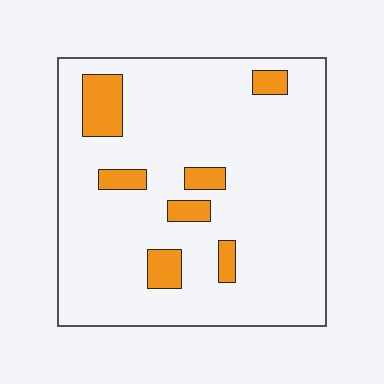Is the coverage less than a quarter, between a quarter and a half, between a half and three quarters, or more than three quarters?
Less than a quarter.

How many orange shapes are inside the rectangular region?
7.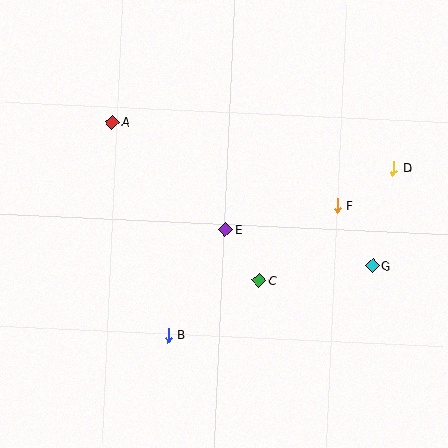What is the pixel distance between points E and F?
The distance between E and F is 114 pixels.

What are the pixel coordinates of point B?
Point B is at (168, 335).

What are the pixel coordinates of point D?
Point D is at (394, 168).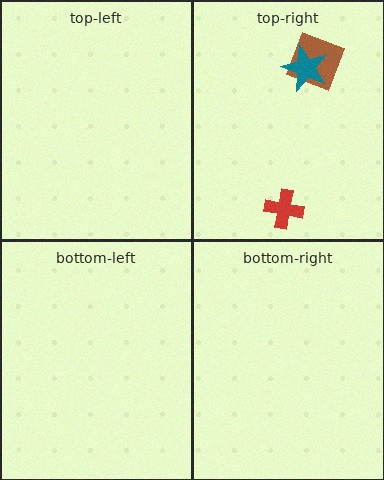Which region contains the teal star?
The top-right region.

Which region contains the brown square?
The top-right region.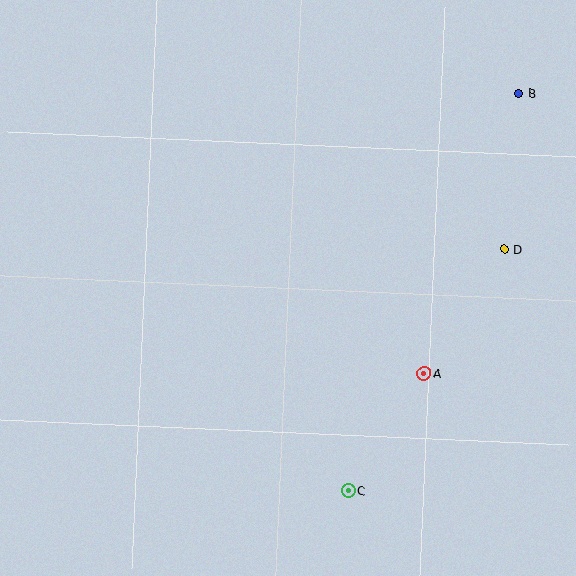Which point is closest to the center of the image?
Point A at (424, 373) is closest to the center.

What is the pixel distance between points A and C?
The distance between A and C is 140 pixels.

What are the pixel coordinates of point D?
Point D is at (504, 249).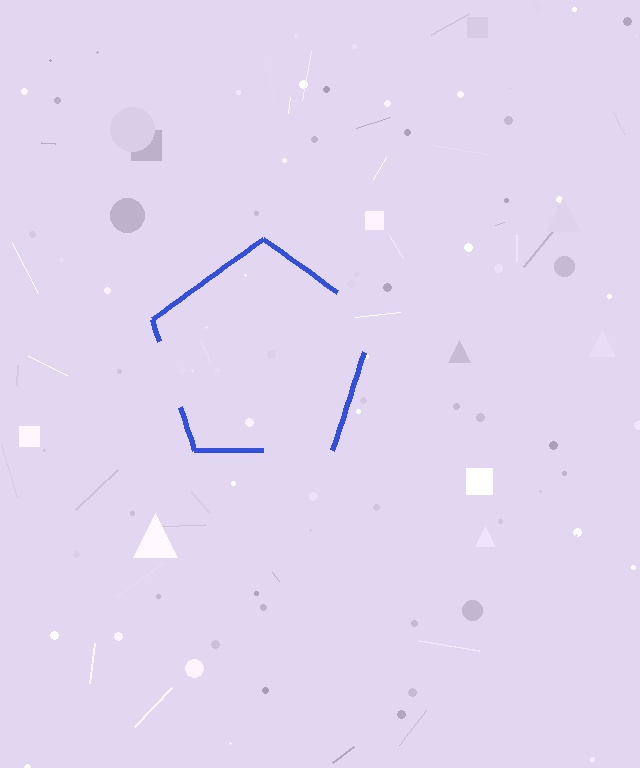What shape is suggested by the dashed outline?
The dashed outline suggests a pentagon.